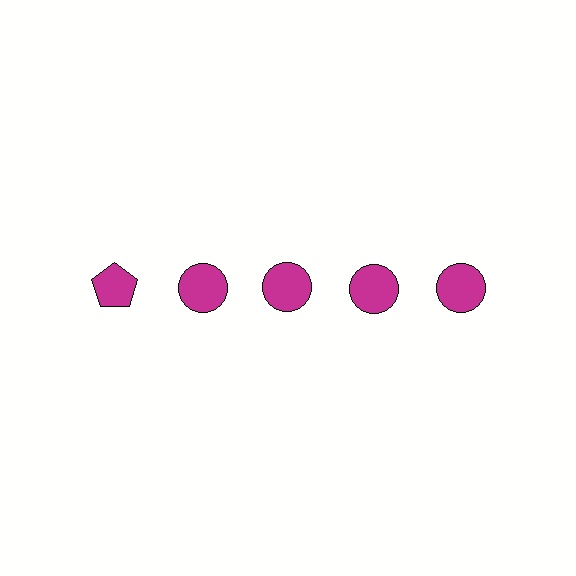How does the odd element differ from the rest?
It has a different shape: pentagon instead of circle.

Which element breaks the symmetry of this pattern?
The magenta pentagon in the top row, leftmost column breaks the symmetry. All other shapes are magenta circles.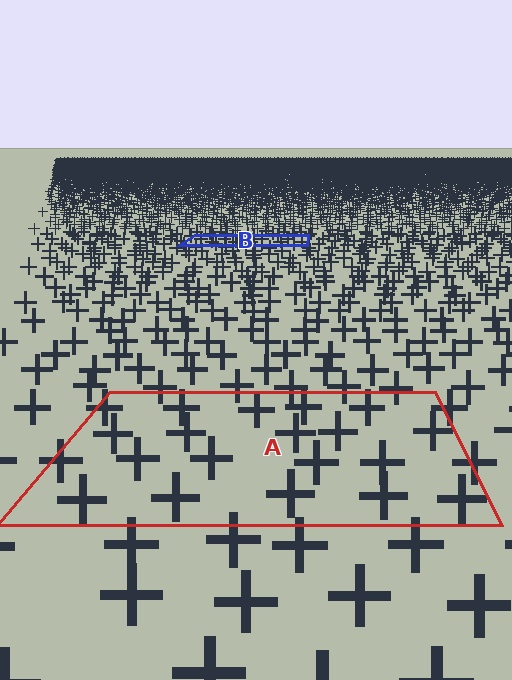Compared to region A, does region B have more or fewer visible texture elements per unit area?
Region B has more texture elements per unit area — they are packed more densely because it is farther away.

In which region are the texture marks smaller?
The texture marks are smaller in region B, because it is farther away.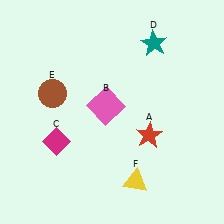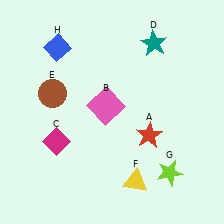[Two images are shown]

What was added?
A lime star (G), a blue diamond (H) were added in Image 2.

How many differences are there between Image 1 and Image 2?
There are 2 differences between the two images.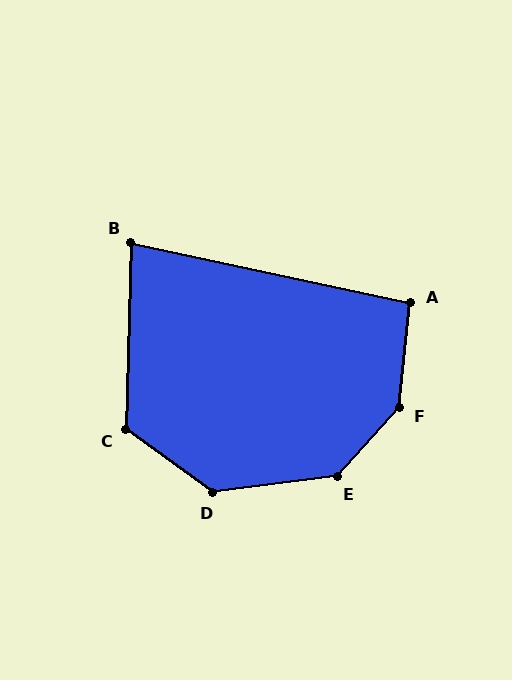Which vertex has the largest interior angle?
F, at approximately 144 degrees.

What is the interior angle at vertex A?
Approximately 96 degrees (obtuse).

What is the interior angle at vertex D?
Approximately 137 degrees (obtuse).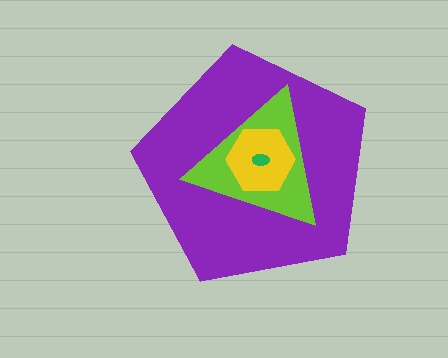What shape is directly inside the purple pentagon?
The lime triangle.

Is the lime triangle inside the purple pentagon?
Yes.